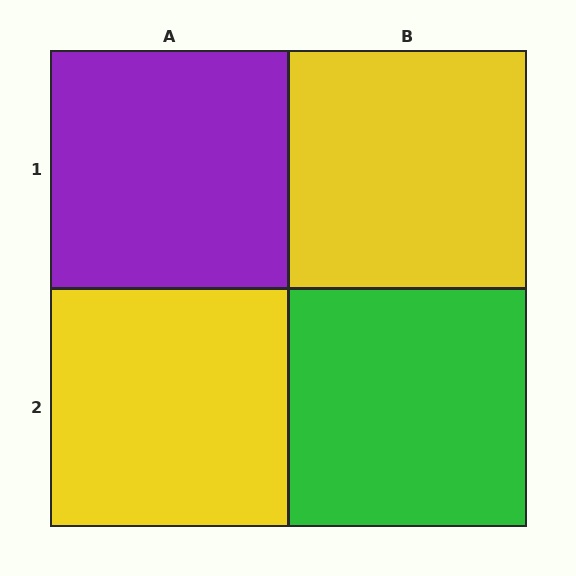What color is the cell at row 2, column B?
Green.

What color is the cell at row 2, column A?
Yellow.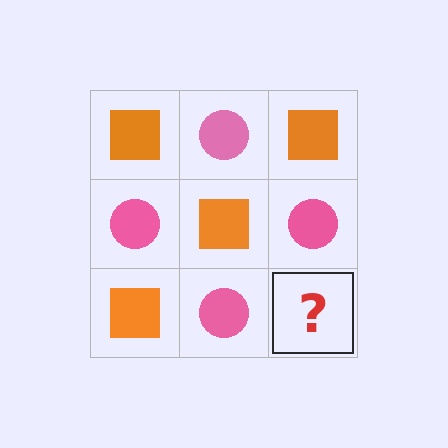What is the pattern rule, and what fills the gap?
The rule is that it alternates orange square and pink circle in a checkerboard pattern. The gap should be filled with an orange square.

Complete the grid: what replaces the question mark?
The question mark should be replaced with an orange square.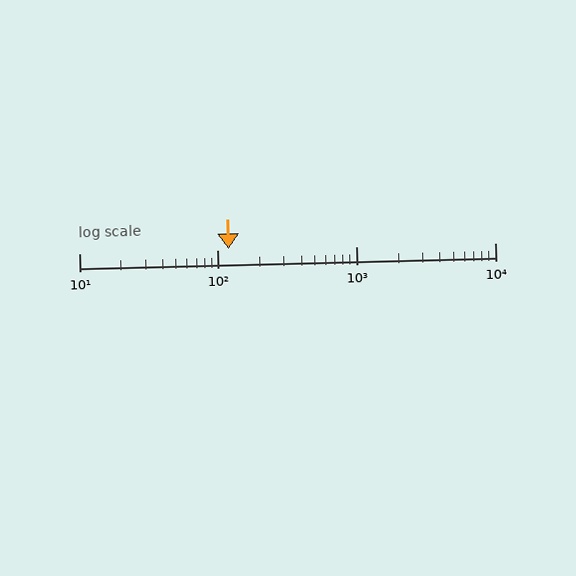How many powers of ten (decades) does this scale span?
The scale spans 3 decades, from 10 to 10000.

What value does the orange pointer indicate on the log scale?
The pointer indicates approximately 120.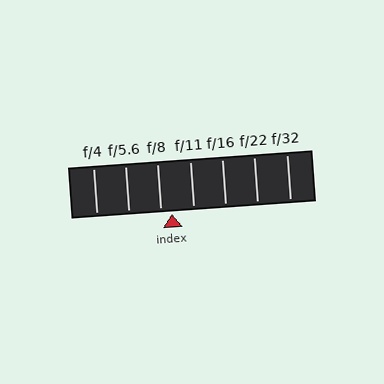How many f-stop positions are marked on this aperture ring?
There are 7 f-stop positions marked.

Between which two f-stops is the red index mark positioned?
The index mark is between f/8 and f/11.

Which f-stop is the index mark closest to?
The index mark is closest to f/8.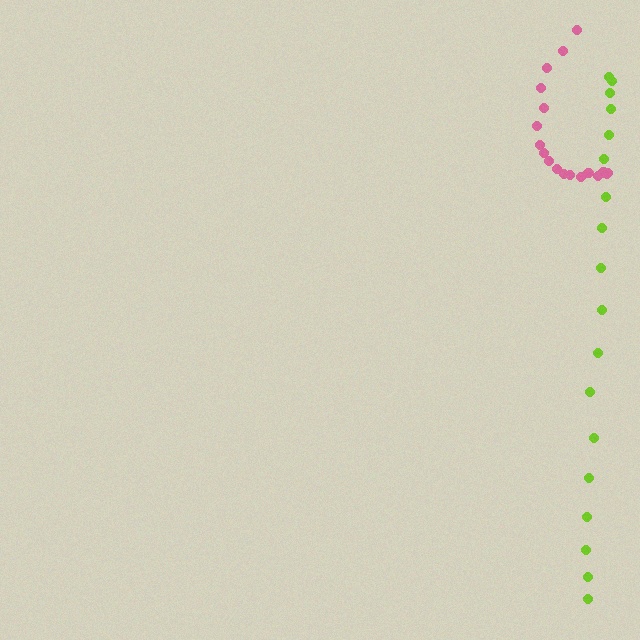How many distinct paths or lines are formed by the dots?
There are 2 distinct paths.